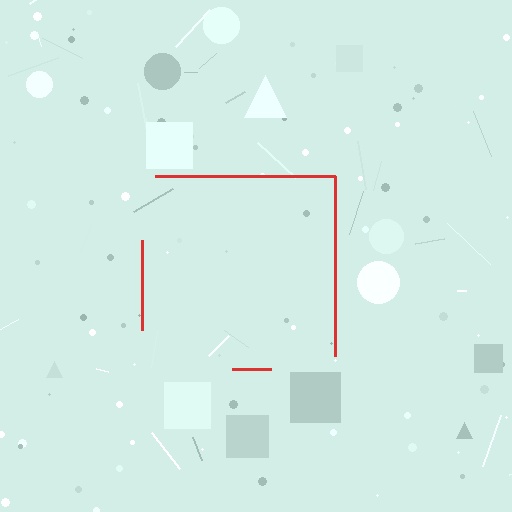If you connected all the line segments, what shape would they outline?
They would outline a square.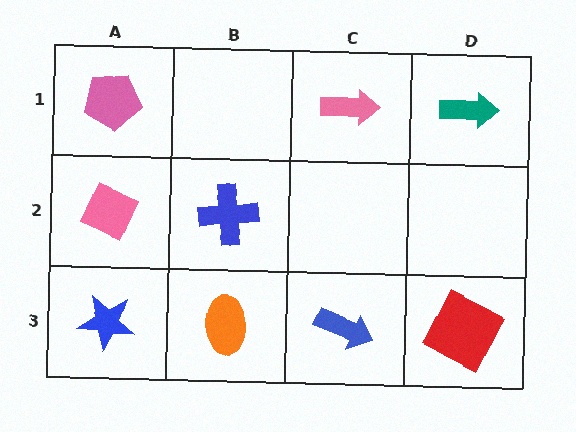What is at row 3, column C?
A blue arrow.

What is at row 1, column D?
A teal arrow.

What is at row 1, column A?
A pink pentagon.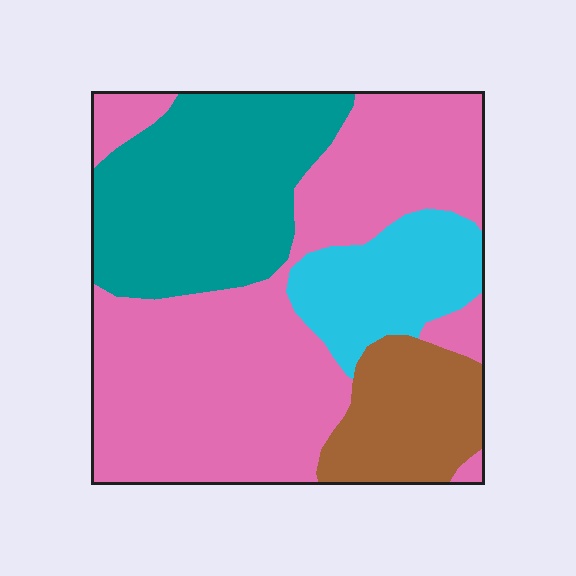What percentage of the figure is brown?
Brown covers around 15% of the figure.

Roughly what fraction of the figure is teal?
Teal covers about 25% of the figure.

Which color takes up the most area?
Pink, at roughly 50%.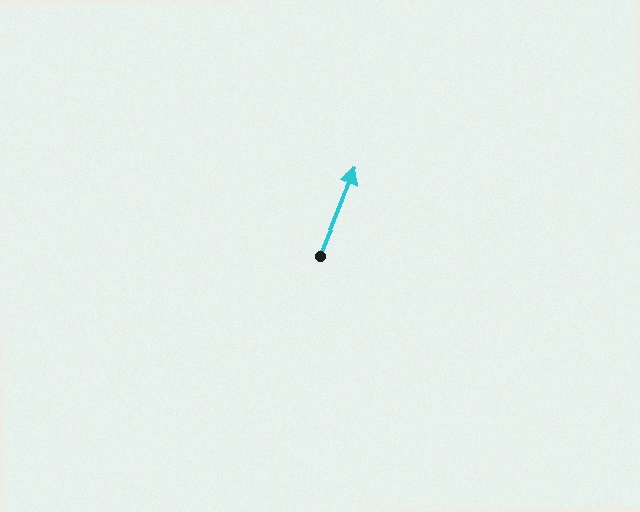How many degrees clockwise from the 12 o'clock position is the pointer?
Approximately 23 degrees.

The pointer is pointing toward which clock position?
Roughly 1 o'clock.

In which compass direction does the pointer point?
Northeast.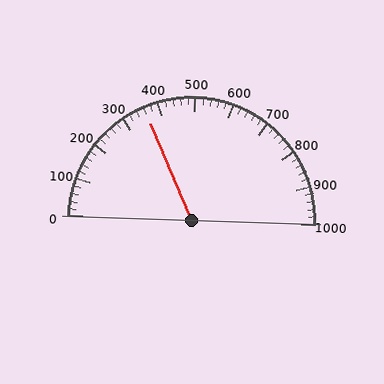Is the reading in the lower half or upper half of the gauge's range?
The reading is in the lower half of the range (0 to 1000).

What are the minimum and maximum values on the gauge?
The gauge ranges from 0 to 1000.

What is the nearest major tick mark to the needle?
The nearest major tick mark is 400.